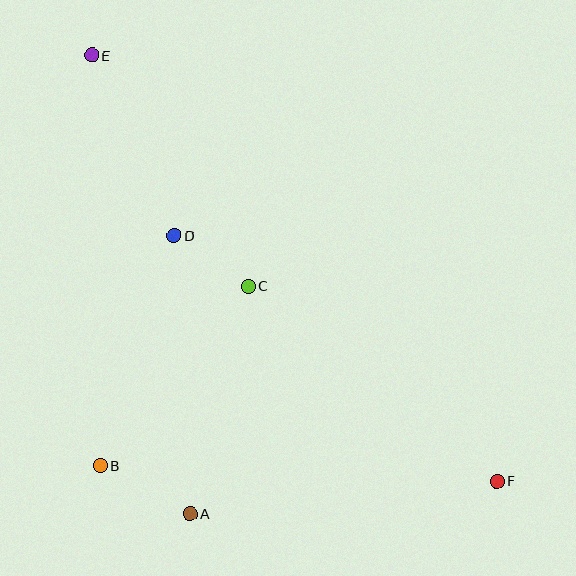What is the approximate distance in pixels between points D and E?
The distance between D and E is approximately 199 pixels.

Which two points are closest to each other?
Points C and D are closest to each other.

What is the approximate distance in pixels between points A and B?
The distance between A and B is approximately 101 pixels.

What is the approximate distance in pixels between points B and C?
The distance between B and C is approximately 233 pixels.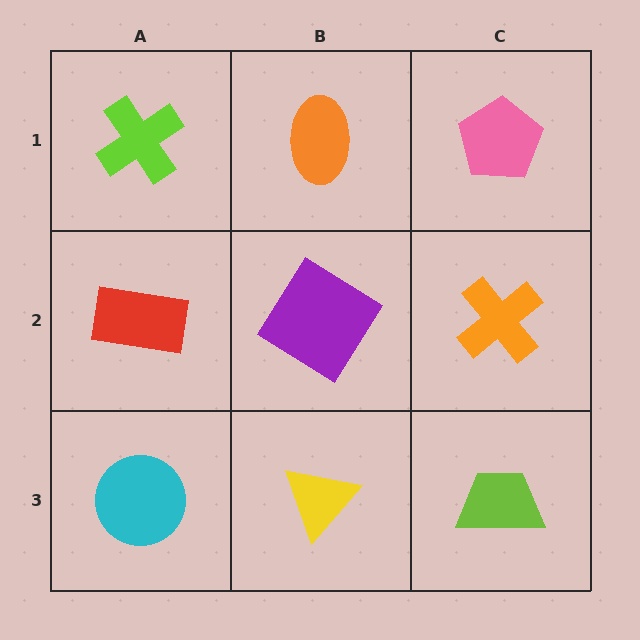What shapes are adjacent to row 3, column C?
An orange cross (row 2, column C), a yellow triangle (row 3, column B).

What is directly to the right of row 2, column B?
An orange cross.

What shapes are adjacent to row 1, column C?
An orange cross (row 2, column C), an orange ellipse (row 1, column B).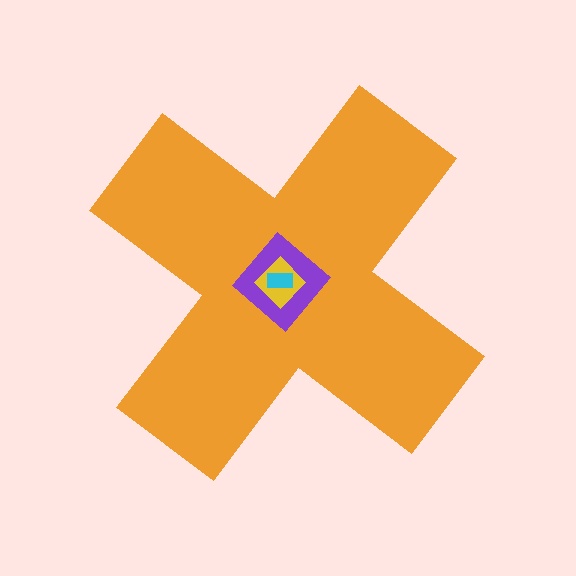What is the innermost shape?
The cyan rectangle.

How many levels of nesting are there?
4.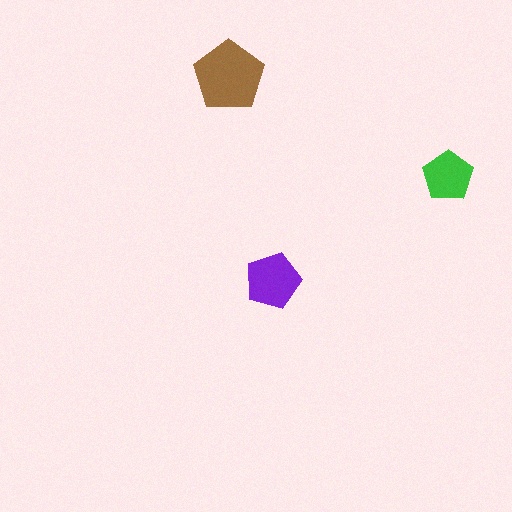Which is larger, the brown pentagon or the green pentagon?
The brown one.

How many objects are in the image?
There are 3 objects in the image.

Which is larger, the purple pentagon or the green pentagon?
The purple one.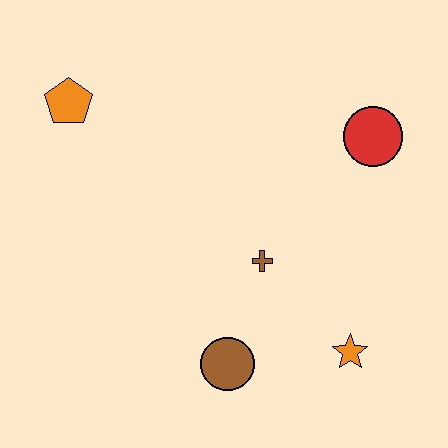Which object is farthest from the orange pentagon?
The orange star is farthest from the orange pentagon.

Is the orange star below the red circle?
Yes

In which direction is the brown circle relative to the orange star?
The brown circle is to the left of the orange star.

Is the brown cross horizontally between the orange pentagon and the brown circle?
No